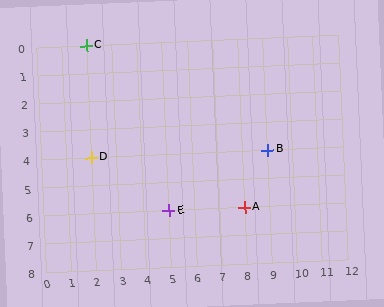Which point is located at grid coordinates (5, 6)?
Point E is at (5, 6).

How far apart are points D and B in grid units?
Points D and B are 7 columns apart.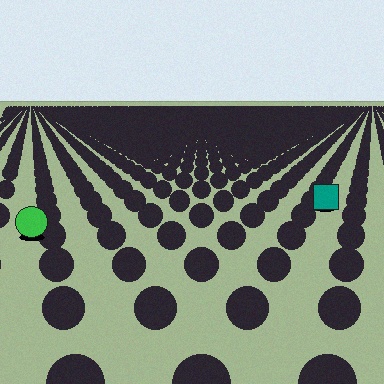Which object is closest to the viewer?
The green circle is closest. The texture marks near it are larger and more spread out.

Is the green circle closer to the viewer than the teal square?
Yes. The green circle is closer — you can tell from the texture gradient: the ground texture is coarser near it.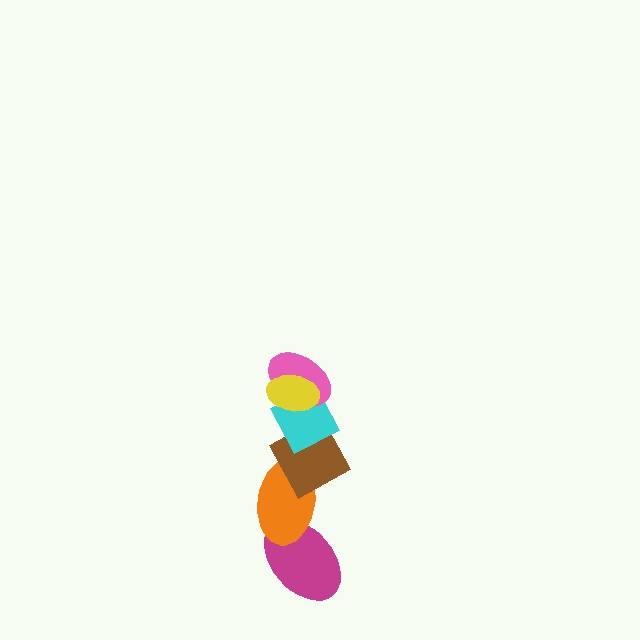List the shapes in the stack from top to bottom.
From top to bottom: the yellow ellipse, the pink ellipse, the cyan diamond, the brown diamond, the orange ellipse, the magenta ellipse.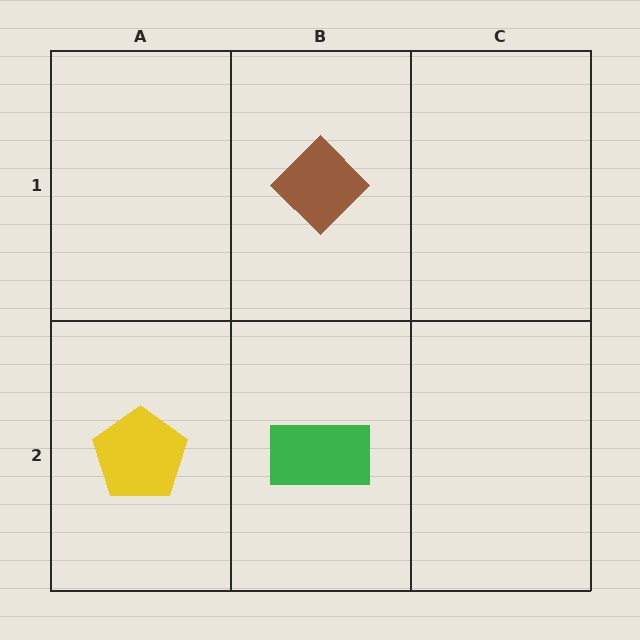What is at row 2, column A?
A yellow pentagon.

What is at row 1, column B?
A brown diamond.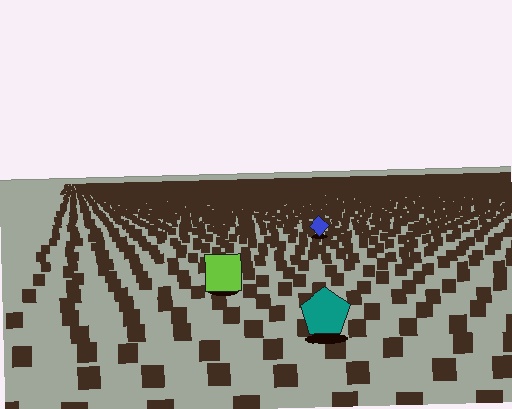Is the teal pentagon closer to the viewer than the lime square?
Yes. The teal pentagon is closer — you can tell from the texture gradient: the ground texture is coarser near it.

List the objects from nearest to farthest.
From nearest to farthest: the teal pentagon, the lime square, the blue diamond.